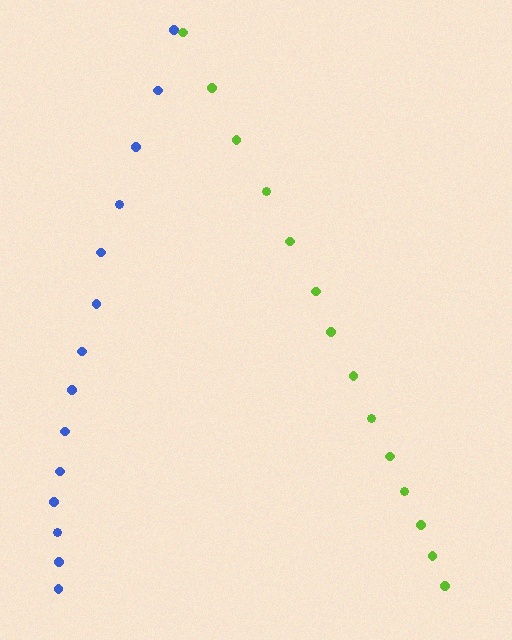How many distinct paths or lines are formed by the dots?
There are 2 distinct paths.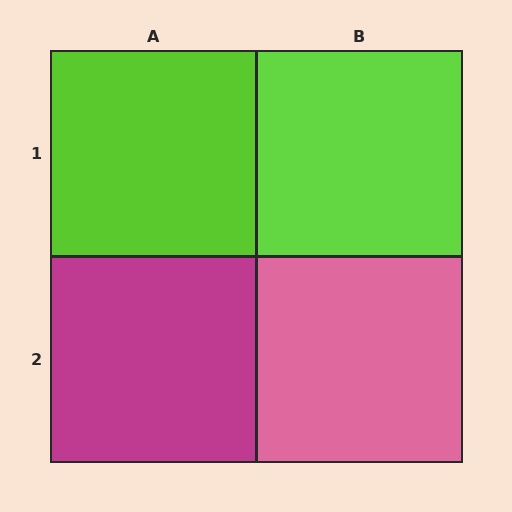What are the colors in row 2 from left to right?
Magenta, pink.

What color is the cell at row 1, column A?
Lime.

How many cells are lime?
2 cells are lime.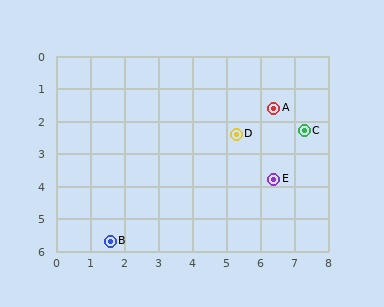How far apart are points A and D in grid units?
Points A and D are about 1.4 grid units apart.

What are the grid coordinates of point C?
Point C is at approximately (7.3, 2.3).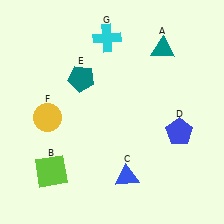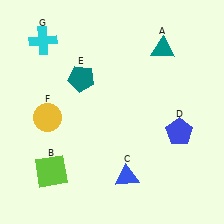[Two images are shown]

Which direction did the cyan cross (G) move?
The cyan cross (G) moved left.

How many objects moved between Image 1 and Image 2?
1 object moved between the two images.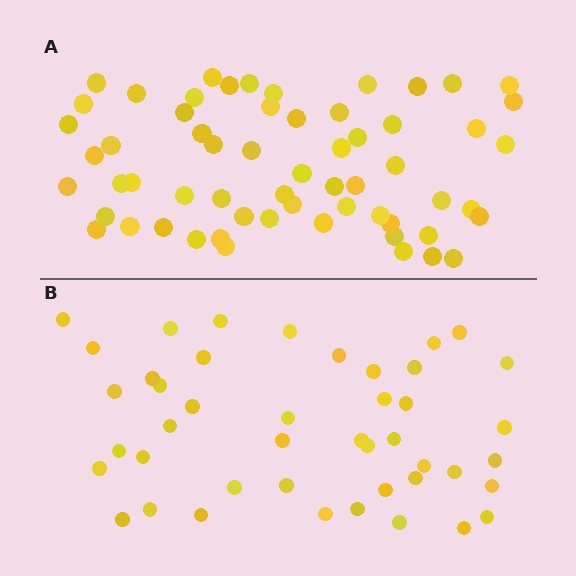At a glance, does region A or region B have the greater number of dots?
Region A (the top region) has more dots.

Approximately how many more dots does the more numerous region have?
Region A has approximately 15 more dots than region B.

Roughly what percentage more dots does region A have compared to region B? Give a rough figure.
About 35% more.